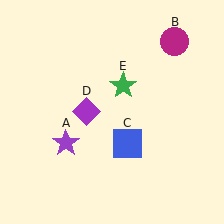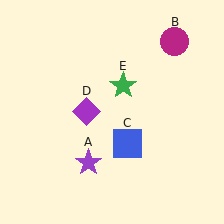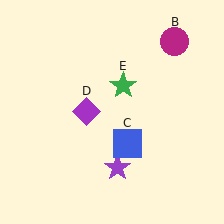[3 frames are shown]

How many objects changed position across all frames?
1 object changed position: purple star (object A).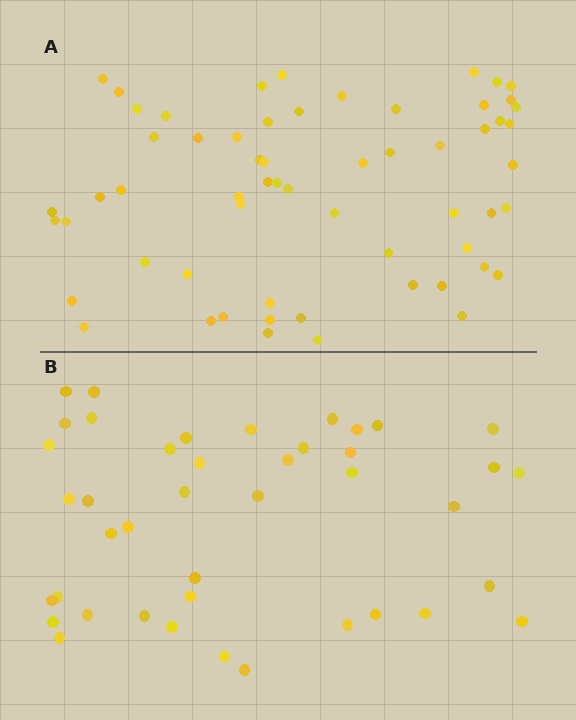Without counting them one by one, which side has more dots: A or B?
Region A (the top region) has more dots.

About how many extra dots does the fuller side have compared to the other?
Region A has approximately 20 more dots than region B.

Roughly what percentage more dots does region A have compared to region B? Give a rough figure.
About 45% more.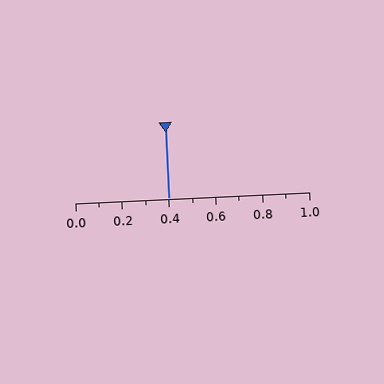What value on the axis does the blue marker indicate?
The marker indicates approximately 0.4.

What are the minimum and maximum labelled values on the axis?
The axis runs from 0.0 to 1.0.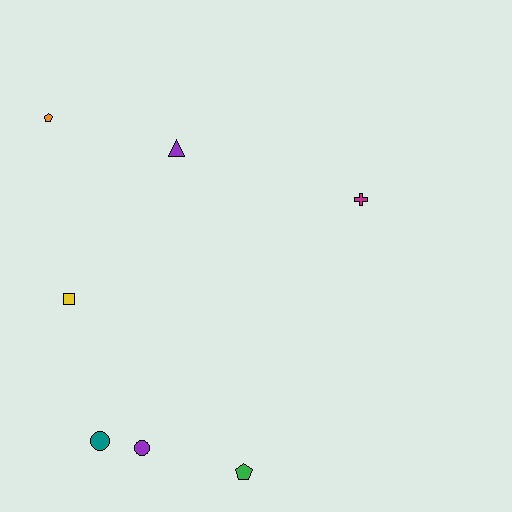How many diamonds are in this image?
There are no diamonds.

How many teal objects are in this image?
There is 1 teal object.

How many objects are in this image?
There are 7 objects.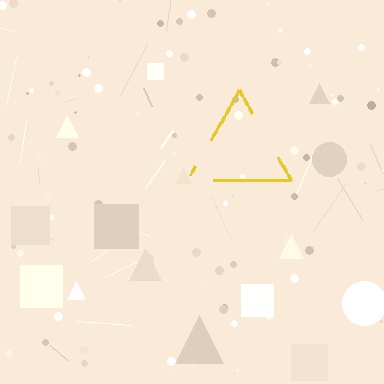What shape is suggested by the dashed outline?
The dashed outline suggests a triangle.